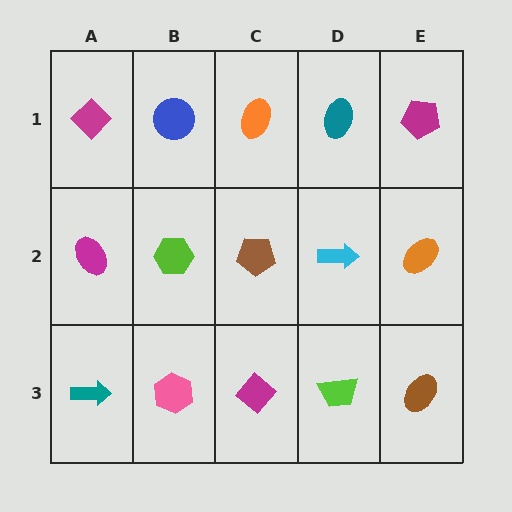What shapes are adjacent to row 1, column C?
A brown pentagon (row 2, column C), a blue circle (row 1, column B), a teal ellipse (row 1, column D).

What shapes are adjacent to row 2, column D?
A teal ellipse (row 1, column D), a lime trapezoid (row 3, column D), a brown pentagon (row 2, column C), an orange ellipse (row 2, column E).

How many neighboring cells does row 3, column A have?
2.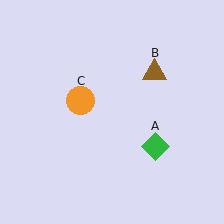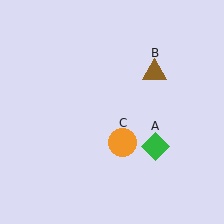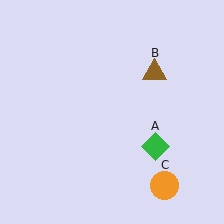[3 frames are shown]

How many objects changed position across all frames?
1 object changed position: orange circle (object C).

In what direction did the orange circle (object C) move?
The orange circle (object C) moved down and to the right.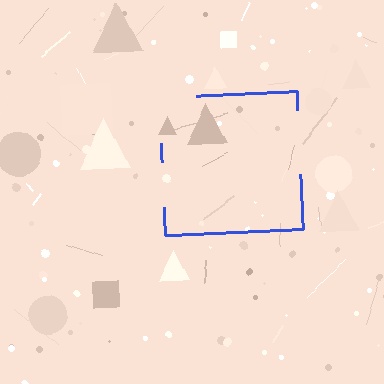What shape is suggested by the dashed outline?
The dashed outline suggests a square.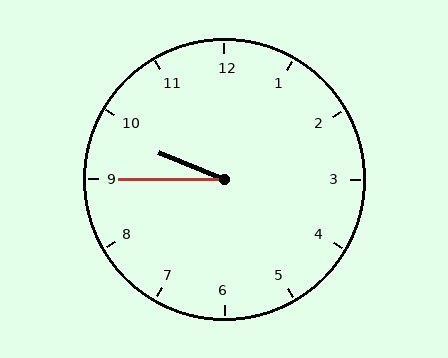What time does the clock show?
9:45.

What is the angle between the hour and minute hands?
Approximately 22 degrees.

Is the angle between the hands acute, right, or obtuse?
It is acute.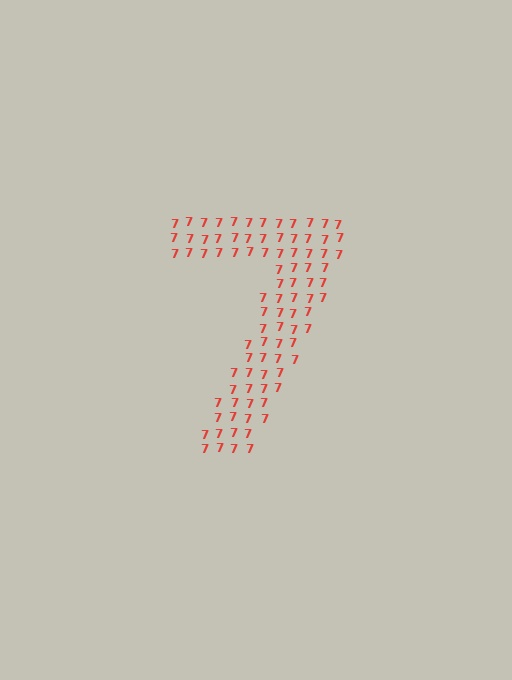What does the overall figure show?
The overall figure shows the digit 7.